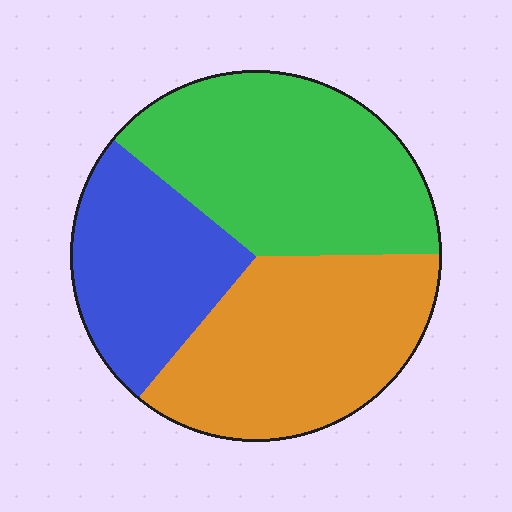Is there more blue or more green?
Green.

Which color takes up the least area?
Blue, at roughly 25%.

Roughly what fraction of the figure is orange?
Orange takes up between a third and a half of the figure.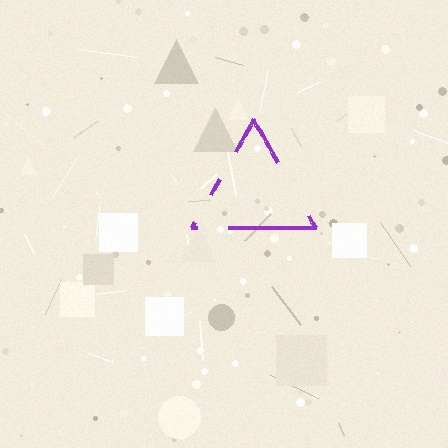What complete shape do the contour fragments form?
The contour fragments form a triangle.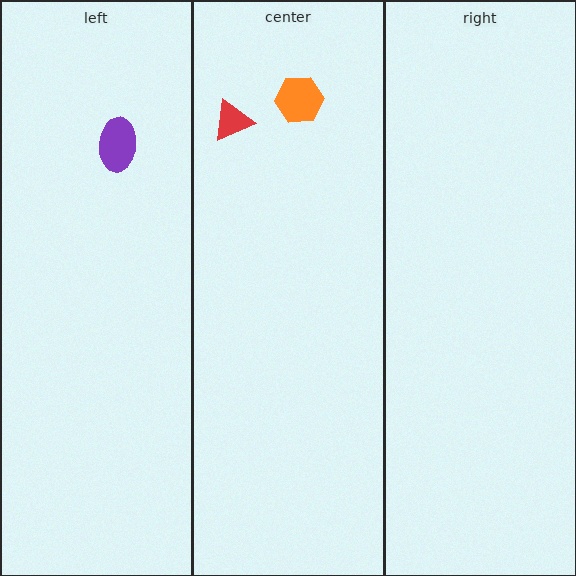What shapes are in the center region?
The orange hexagon, the red triangle.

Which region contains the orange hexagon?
The center region.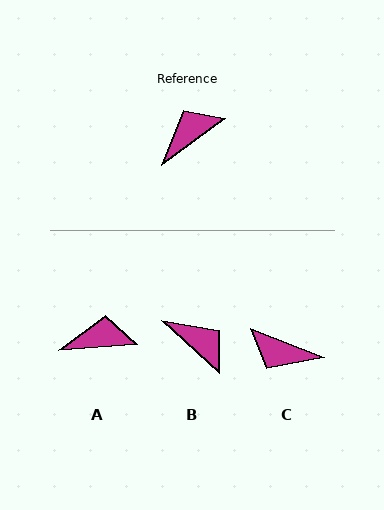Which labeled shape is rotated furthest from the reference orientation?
C, about 122 degrees away.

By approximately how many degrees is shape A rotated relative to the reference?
Approximately 32 degrees clockwise.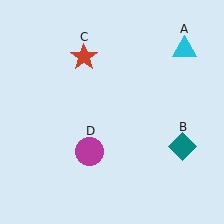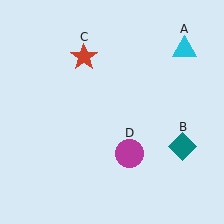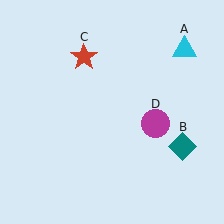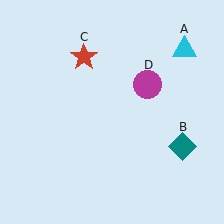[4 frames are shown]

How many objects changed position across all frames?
1 object changed position: magenta circle (object D).